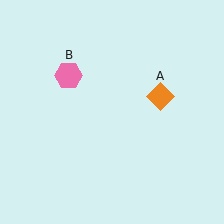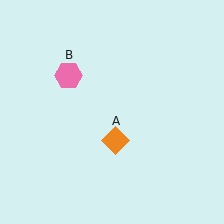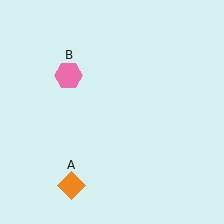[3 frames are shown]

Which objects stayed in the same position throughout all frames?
Pink hexagon (object B) remained stationary.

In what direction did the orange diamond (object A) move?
The orange diamond (object A) moved down and to the left.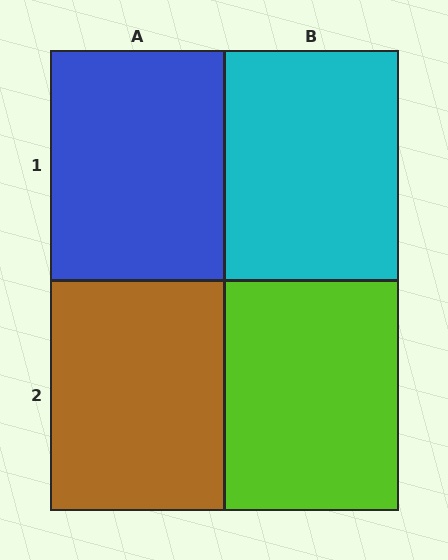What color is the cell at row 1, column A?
Blue.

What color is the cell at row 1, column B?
Cyan.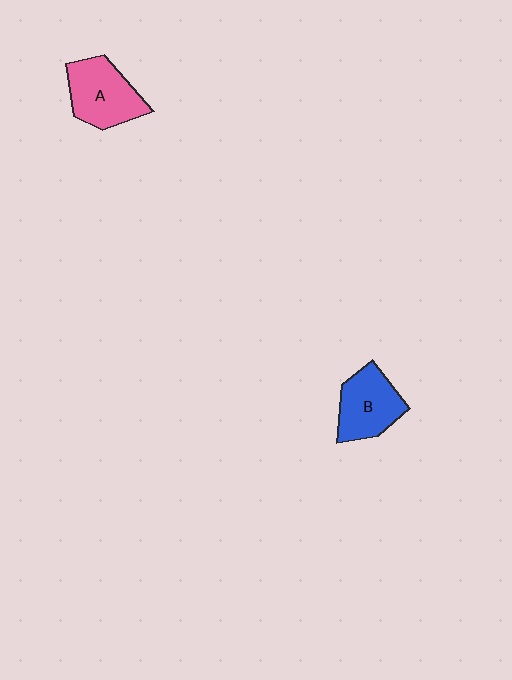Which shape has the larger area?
Shape A (pink).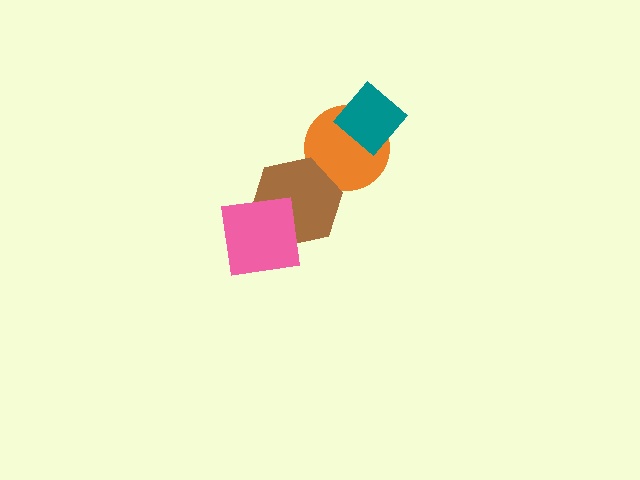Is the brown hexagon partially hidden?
Yes, it is partially covered by another shape.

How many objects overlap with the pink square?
1 object overlaps with the pink square.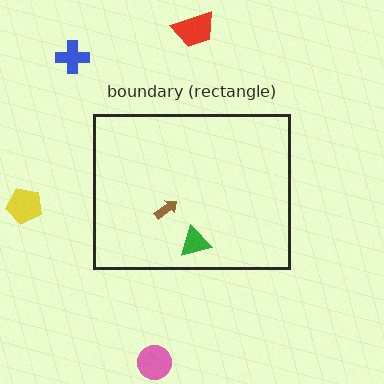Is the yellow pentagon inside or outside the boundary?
Outside.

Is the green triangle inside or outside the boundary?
Inside.